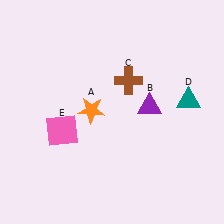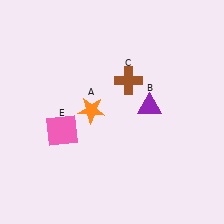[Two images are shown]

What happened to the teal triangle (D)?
The teal triangle (D) was removed in Image 2. It was in the top-right area of Image 1.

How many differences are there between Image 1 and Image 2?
There is 1 difference between the two images.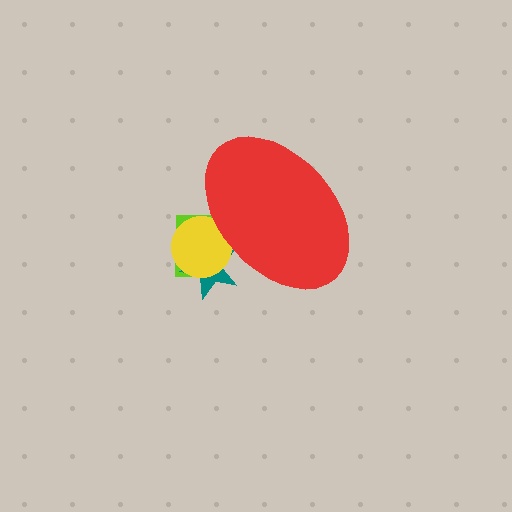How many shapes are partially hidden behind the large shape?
3 shapes are partially hidden.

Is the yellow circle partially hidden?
Yes, the yellow circle is partially hidden behind the red ellipse.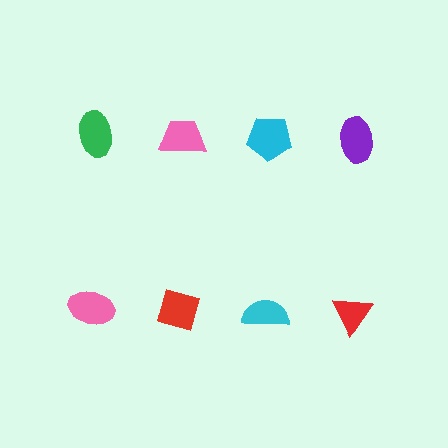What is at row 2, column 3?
A cyan semicircle.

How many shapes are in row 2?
4 shapes.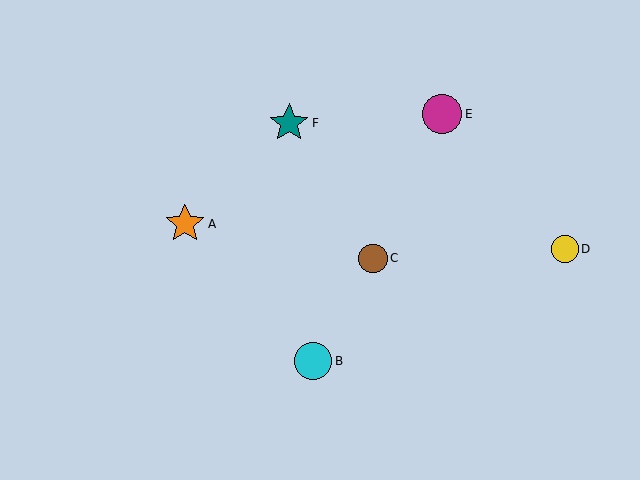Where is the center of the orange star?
The center of the orange star is at (185, 224).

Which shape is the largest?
The orange star (labeled A) is the largest.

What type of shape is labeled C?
Shape C is a brown circle.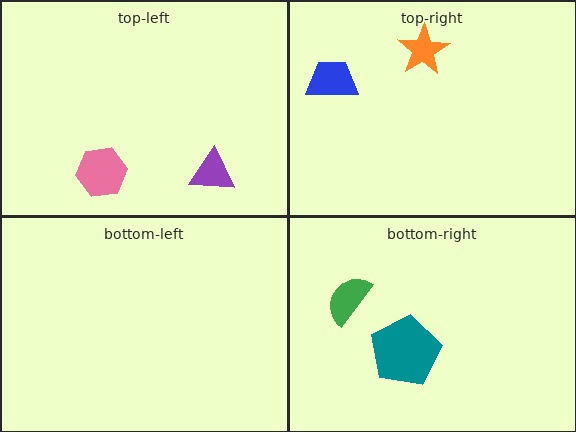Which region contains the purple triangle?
The top-left region.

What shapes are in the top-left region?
The purple triangle, the pink hexagon.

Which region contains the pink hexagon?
The top-left region.